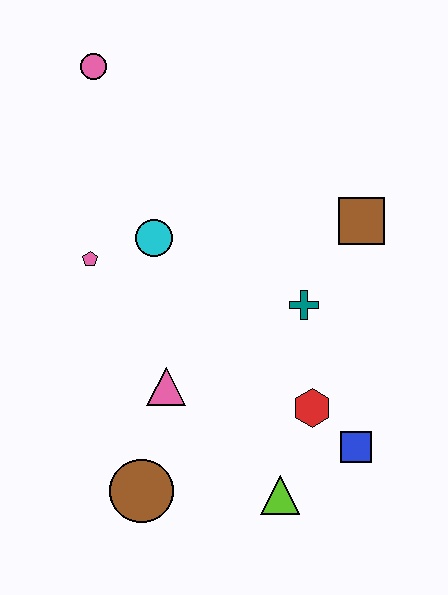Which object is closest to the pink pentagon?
The cyan circle is closest to the pink pentagon.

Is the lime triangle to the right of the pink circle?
Yes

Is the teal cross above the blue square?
Yes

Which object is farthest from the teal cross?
The pink circle is farthest from the teal cross.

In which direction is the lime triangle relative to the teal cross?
The lime triangle is below the teal cross.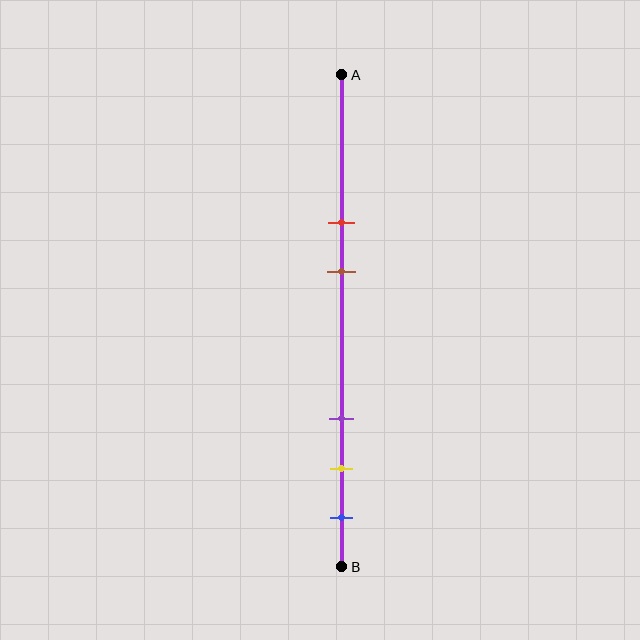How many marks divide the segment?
There are 5 marks dividing the segment.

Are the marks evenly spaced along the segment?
No, the marks are not evenly spaced.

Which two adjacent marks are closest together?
The yellow and blue marks are the closest adjacent pair.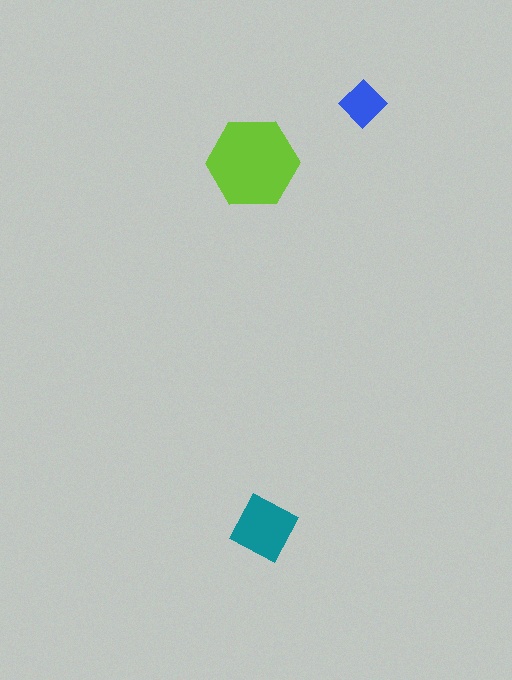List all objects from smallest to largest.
The blue diamond, the teal diamond, the lime hexagon.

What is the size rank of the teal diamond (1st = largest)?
2nd.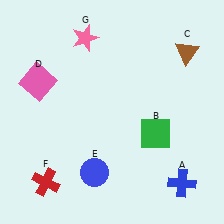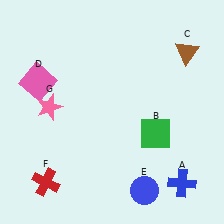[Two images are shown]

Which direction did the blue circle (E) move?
The blue circle (E) moved right.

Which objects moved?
The objects that moved are: the blue circle (E), the pink star (G).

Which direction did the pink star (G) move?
The pink star (G) moved down.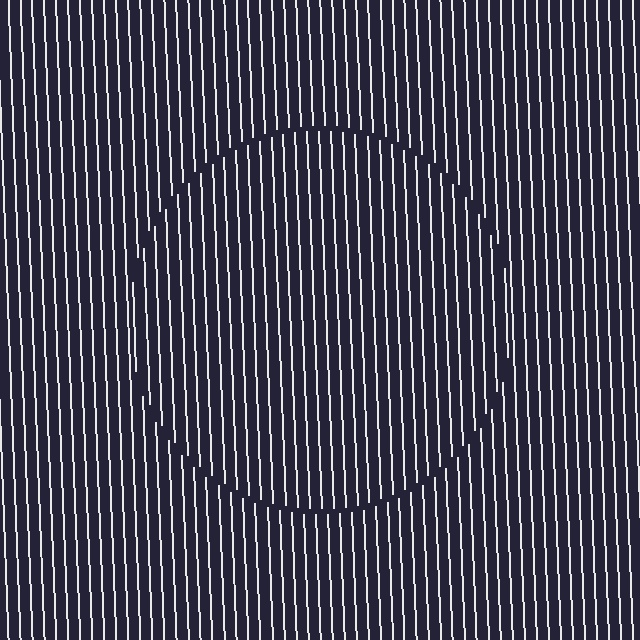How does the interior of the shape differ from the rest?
The interior of the shape contains the same grating, shifted by half a period — the contour is defined by the phase discontinuity where line-ends from the inner and outer gratings abut.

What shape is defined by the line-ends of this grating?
An illusory circle. The interior of the shape contains the same grating, shifted by half a period — the contour is defined by the phase discontinuity where line-ends from the inner and outer gratings abut.